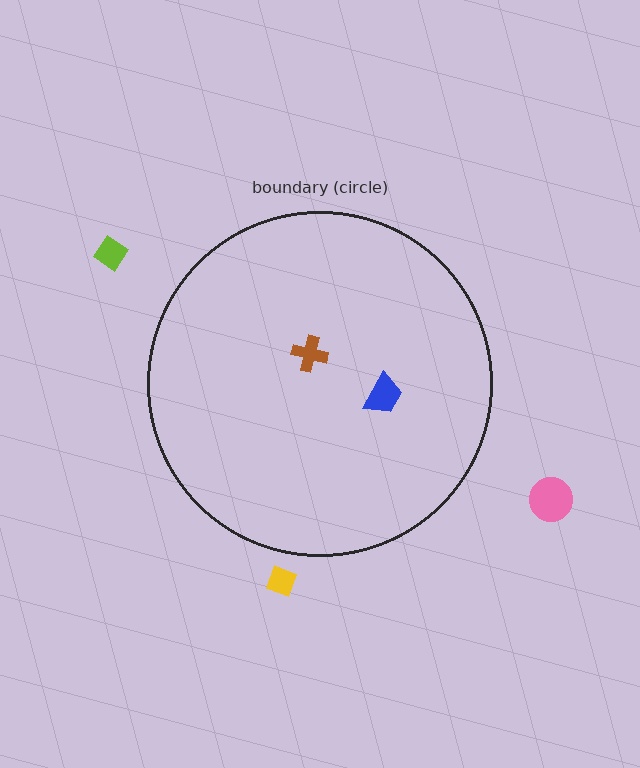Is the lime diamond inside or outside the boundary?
Outside.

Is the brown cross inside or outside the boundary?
Inside.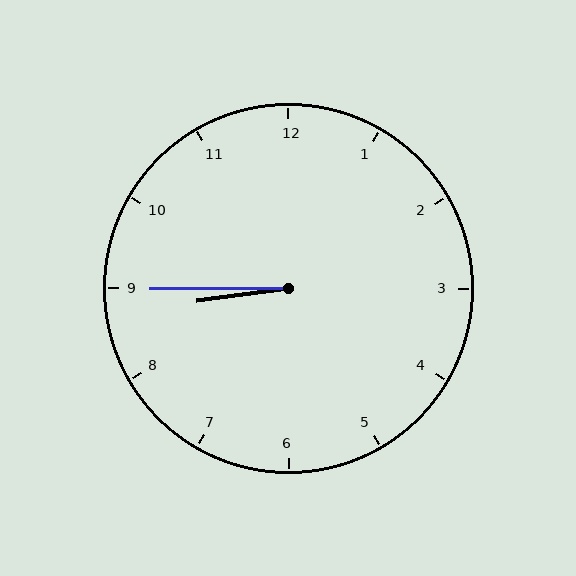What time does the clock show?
8:45.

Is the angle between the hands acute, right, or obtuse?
It is acute.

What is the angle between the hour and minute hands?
Approximately 8 degrees.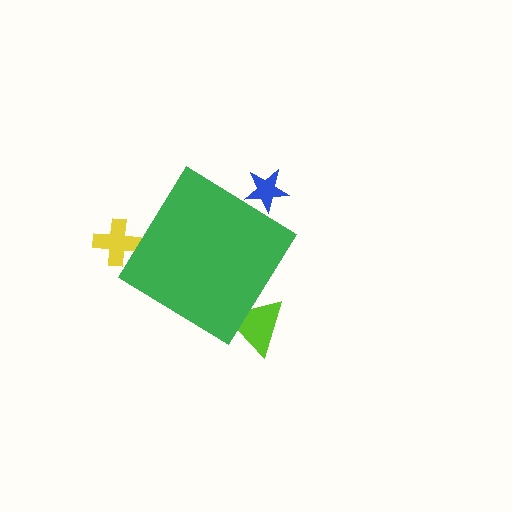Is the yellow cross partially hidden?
Yes, the yellow cross is partially hidden behind the green diamond.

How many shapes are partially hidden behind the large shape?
3 shapes are partially hidden.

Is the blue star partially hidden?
Yes, the blue star is partially hidden behind the green diamond.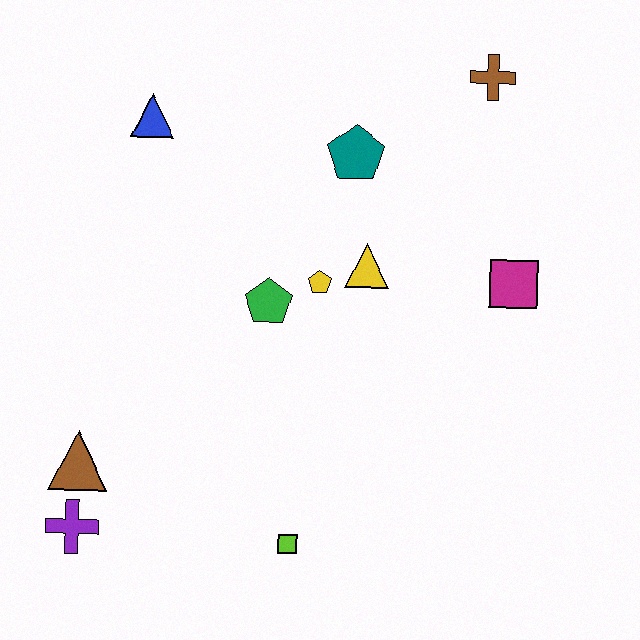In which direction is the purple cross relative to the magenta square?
The purple cross is to the left of the magenta square.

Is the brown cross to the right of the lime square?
Yes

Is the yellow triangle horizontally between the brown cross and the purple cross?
Yes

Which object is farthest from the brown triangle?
The brown cross is farthest from the brown triangle.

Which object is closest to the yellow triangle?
The yellow pentagon is closest to the yellow triangle.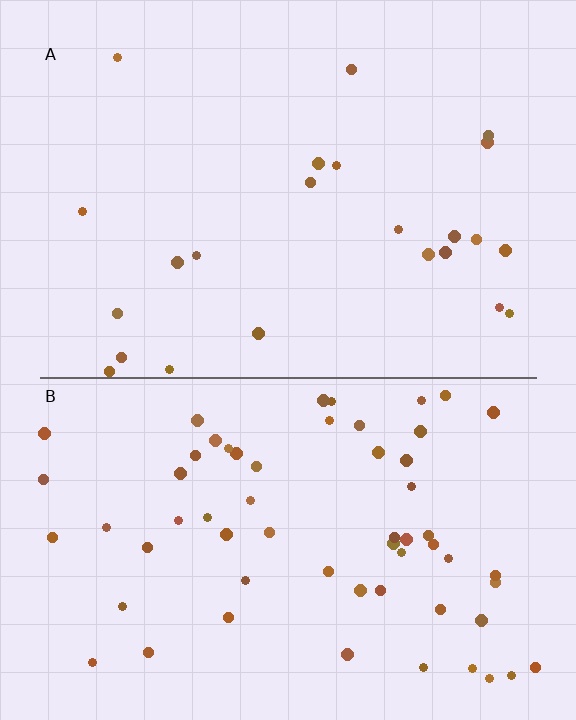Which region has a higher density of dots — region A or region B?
B (the bottom).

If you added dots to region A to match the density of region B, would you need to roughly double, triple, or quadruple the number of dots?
Approximately triple.